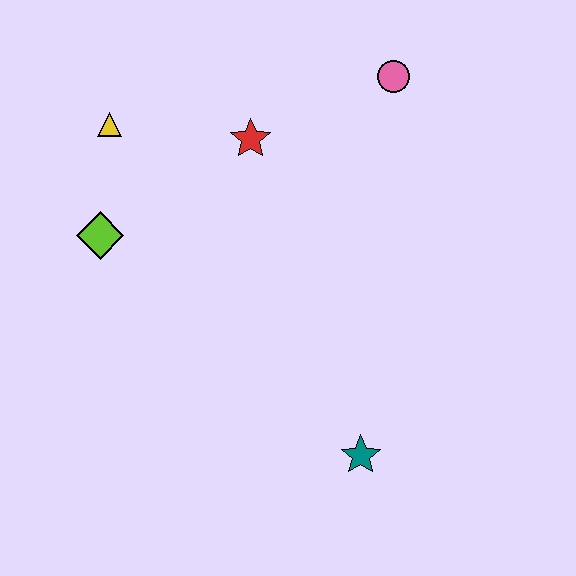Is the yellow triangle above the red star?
Yes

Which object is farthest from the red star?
The teal star is farthest from the red star.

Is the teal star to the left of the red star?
No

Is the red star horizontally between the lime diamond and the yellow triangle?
No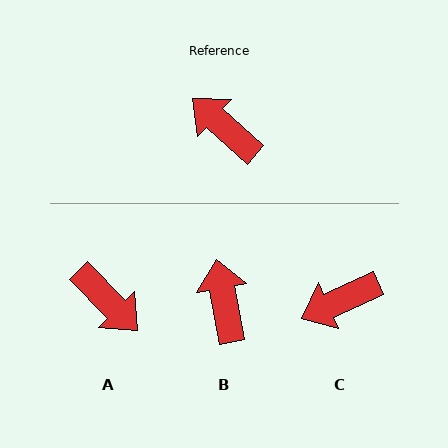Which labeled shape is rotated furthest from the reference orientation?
A, about 176 degrees away.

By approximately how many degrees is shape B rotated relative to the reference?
Approximately 37 degrees clockwise.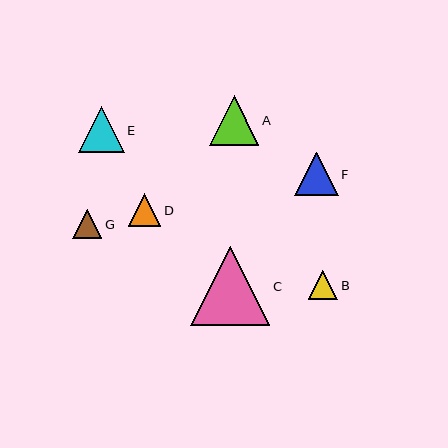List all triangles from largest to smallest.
From largest to smallest: C, A, E, F, D, B, G.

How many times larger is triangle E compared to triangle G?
Triangle E is approximately 1.6 times the size of triangle G.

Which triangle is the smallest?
Triangle G is the smallest with a size of approximately 29 pixels.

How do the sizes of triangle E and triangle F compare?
Triangle E and triangle F are approximately the same size.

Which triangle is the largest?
Triangle C is the largest with a size of approximately 79 pixels.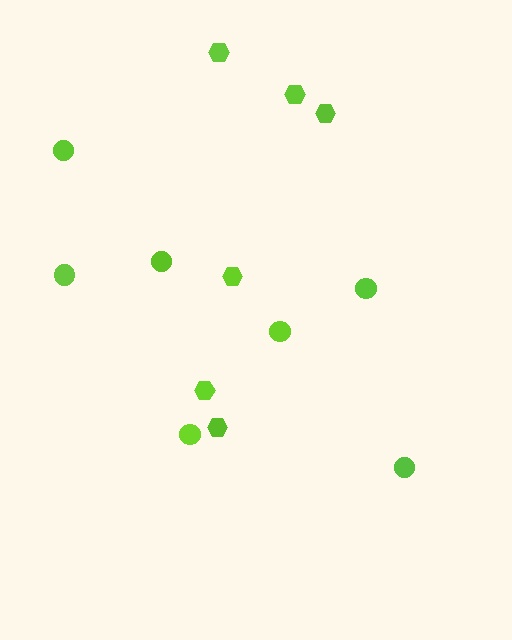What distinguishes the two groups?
There are 2 groups: one group of circles (7) and one group of hexagons (6).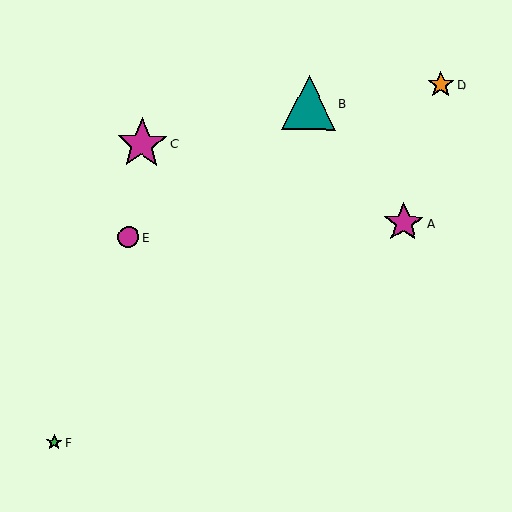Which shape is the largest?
The teal triangle (labeled B) is the largest.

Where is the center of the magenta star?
The center of the magenta star is at (142, 144).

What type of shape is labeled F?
Shape F is a green star.